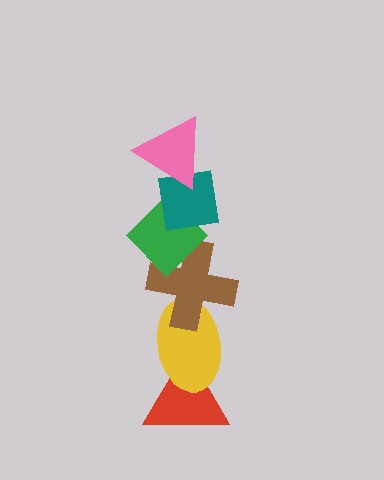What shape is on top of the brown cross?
The green diamond is on top of the brown cross.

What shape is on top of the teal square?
The pink triangle is on top of the teal square.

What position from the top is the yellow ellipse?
The yellow ellipse is 5th from the top.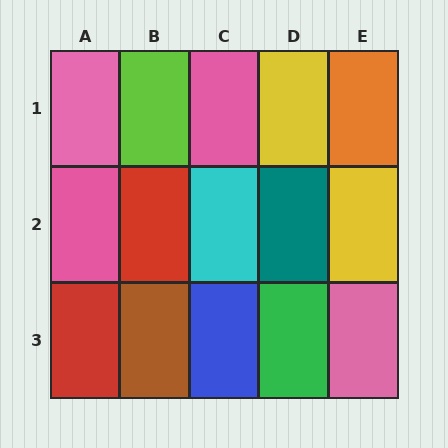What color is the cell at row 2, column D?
Teal.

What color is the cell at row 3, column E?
Pink.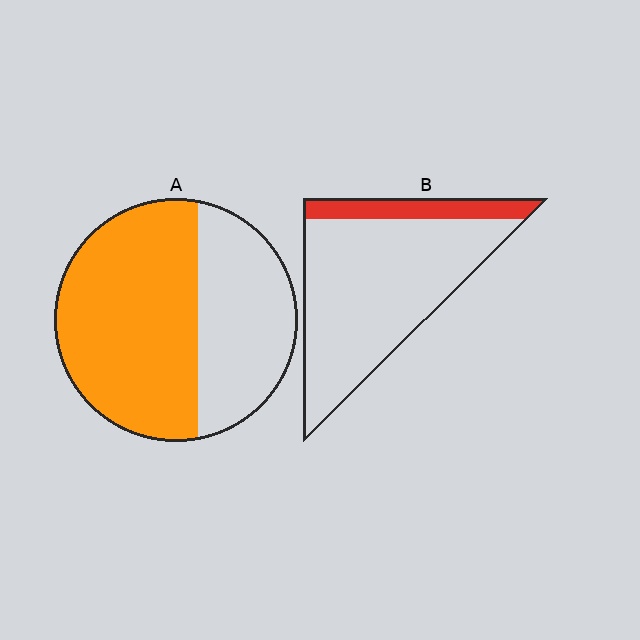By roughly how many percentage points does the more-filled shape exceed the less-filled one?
By roughly 45 percentage points (A over B).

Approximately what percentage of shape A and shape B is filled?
A is approximately 60% and B is approximately 15%.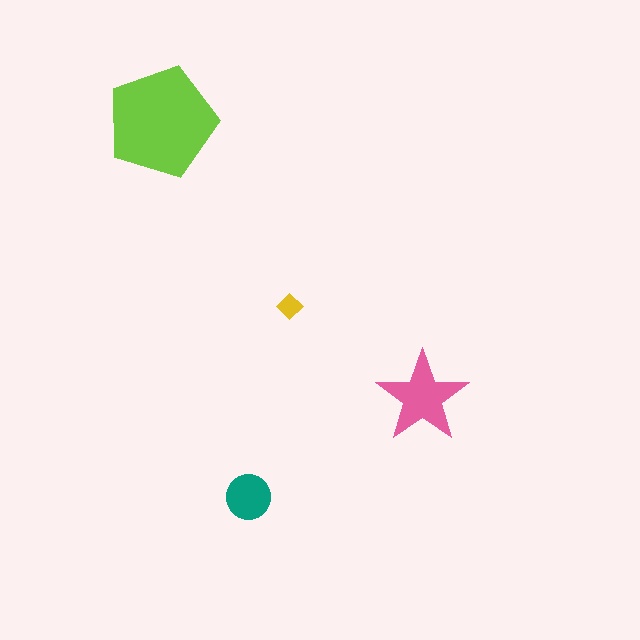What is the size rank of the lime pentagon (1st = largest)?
1st.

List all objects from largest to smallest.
The lime pentagon, the pink star, the teal circle, the yellow diamond.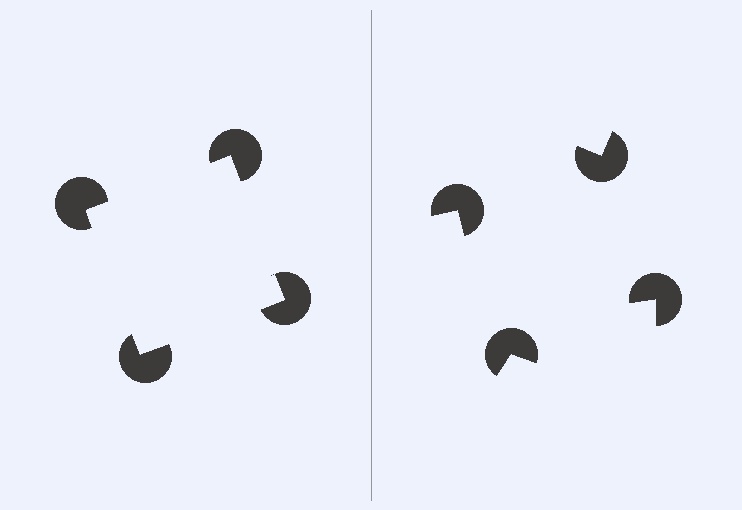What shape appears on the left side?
An illusory square.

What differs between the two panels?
The pac-man discs are positioned identically on both sides; only the wedge orientations differ. On the left they align to a square; on the right they are misaligned.